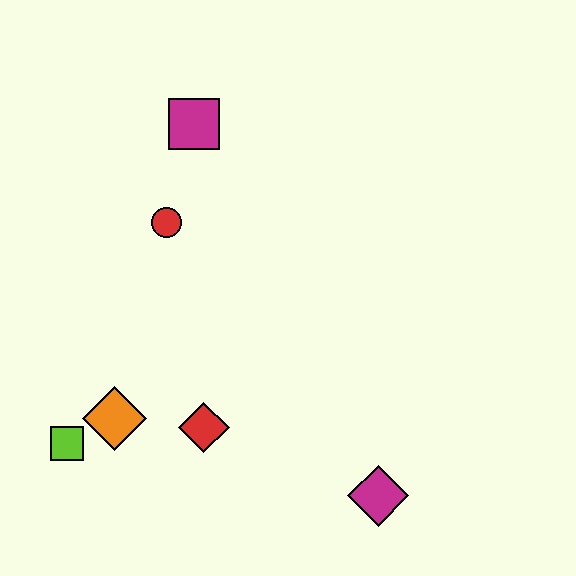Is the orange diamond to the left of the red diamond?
Yes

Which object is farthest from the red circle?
The magenta diamond is farthest from the red circle.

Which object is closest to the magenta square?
The red circle is closest to the magenta square.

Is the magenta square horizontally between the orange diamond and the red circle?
No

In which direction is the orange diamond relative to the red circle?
The orange diamond is below the red circle.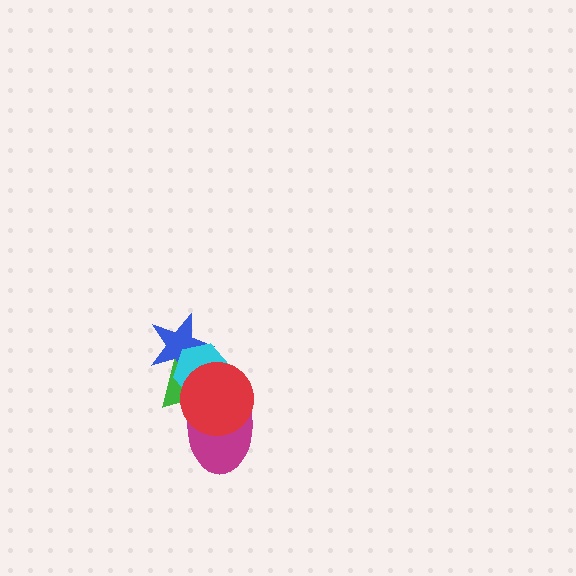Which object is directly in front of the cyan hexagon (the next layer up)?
The magenta ellipse is directly in front of the cyan hexagon.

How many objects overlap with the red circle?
3 objects overlap with the red circle.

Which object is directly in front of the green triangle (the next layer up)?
The blue star is directly in front of the green triangle.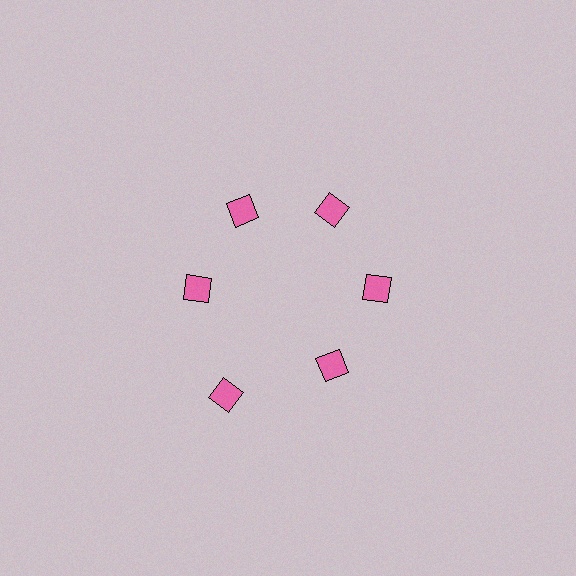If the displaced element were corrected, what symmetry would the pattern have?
It would have 6-fold rotational symmetry — the pattern would map onto itself every 60 degrees.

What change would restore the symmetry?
The symmetry would be restored by moving it inward, back onto the ring so that all 6 diamonds sit at equal angles and equal distance from the center.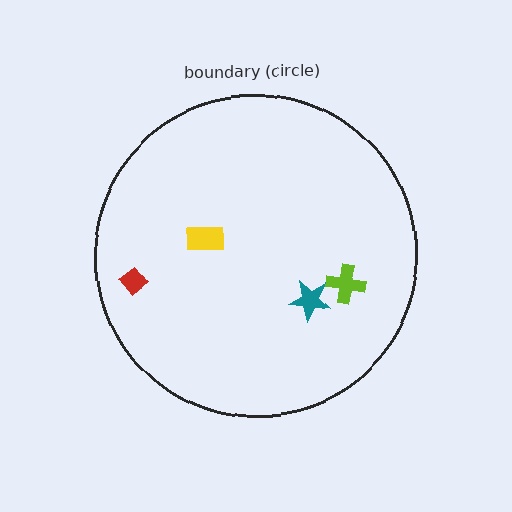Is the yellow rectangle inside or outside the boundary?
Inside.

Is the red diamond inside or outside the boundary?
Inside.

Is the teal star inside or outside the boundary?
Inside.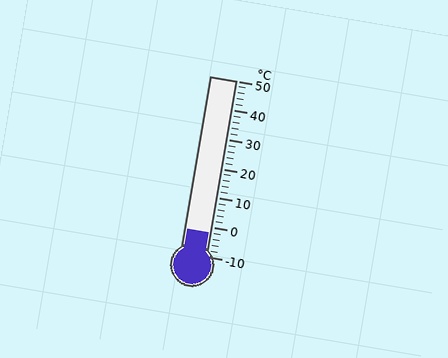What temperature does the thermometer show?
The thermometer shows approximately -2°C.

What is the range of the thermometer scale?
The thermometer scale ranges from -10°C to 50°C.